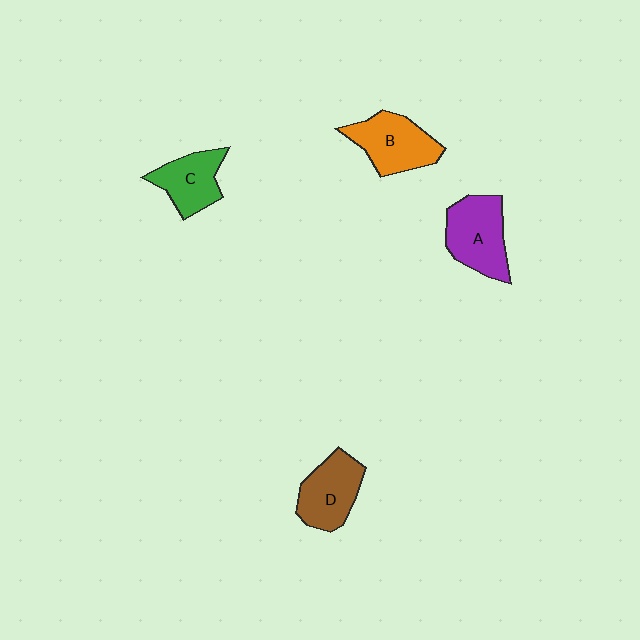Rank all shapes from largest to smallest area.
From largest to smallest: A (purple), B (orange), D (brown), C (green).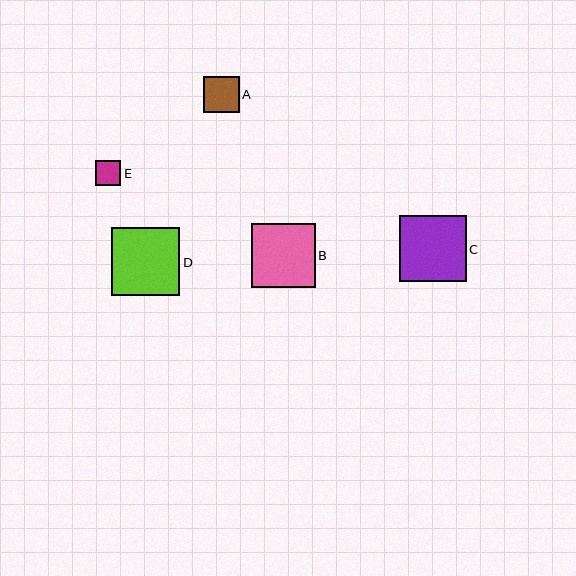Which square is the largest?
Square D is the largest with a size of approximately 68 pixels.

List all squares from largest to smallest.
From largest to smallest: D, C, B, A, E.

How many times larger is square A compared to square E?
Square A is approximately 1.4 times the size of square E.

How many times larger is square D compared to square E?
Square D is approximately 2.7 times the size of square E.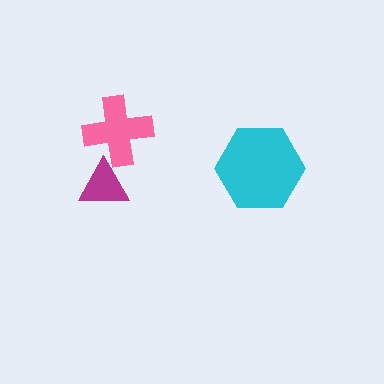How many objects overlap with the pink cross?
1 object overlaps with the pink cross.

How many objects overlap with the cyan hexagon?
0 objects overlap with the cyan hexagon.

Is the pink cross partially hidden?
Yes, it is partially covered by another shape.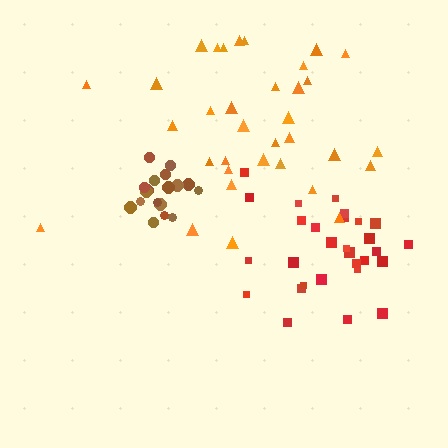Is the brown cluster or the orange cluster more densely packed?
Brown.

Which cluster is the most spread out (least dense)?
Orange.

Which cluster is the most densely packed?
Brown.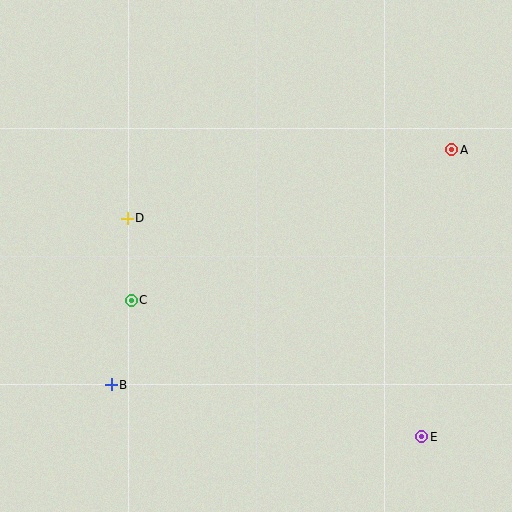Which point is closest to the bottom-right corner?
Point E is closest to the bottom-right corner.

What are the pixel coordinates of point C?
Point C is at (131, 300).